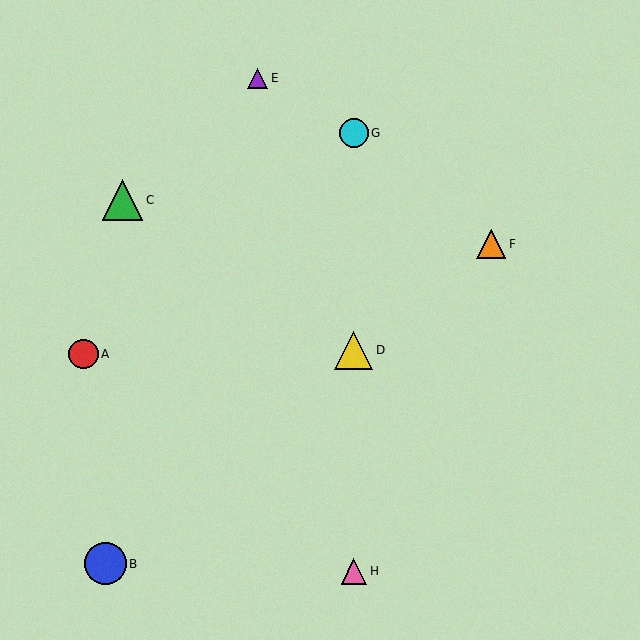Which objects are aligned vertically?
Objects D, G, H are aligned vertically.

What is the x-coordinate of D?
Object D is at x≈354.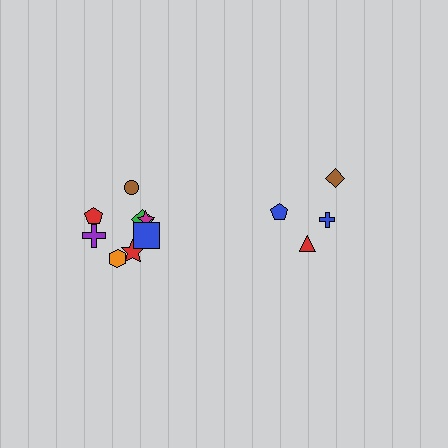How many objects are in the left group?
There are 8 objects.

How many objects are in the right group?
There are 4 objects.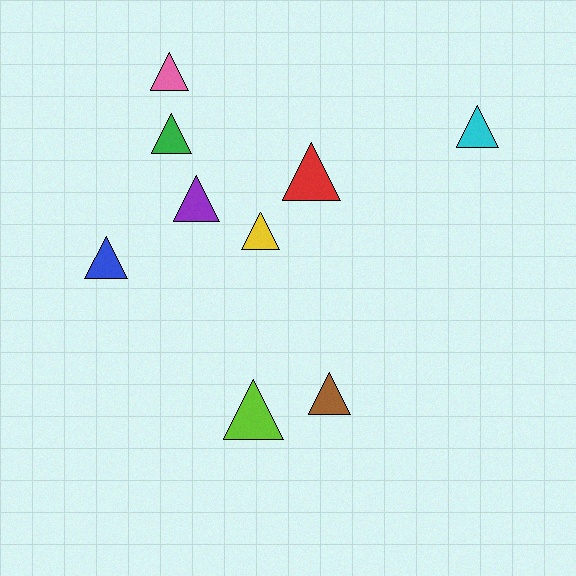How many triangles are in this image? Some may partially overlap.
There are 9 triangles.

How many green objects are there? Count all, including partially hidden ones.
There is 1 green object.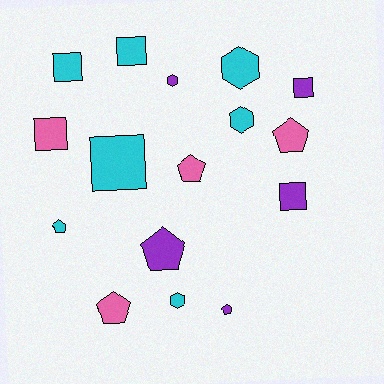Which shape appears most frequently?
Pentagon, with 6 objects.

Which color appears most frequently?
Cyan, with 7 objects.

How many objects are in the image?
There are 16 objects.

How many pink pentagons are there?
There are 3 pink pentagons.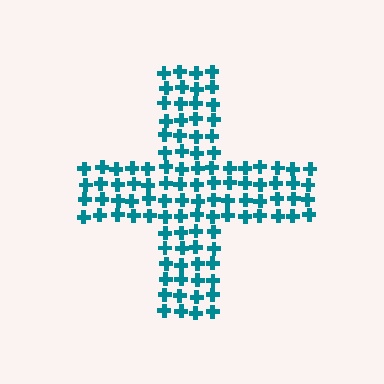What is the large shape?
The large shape is a cross.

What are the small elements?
The small elements are crosses.